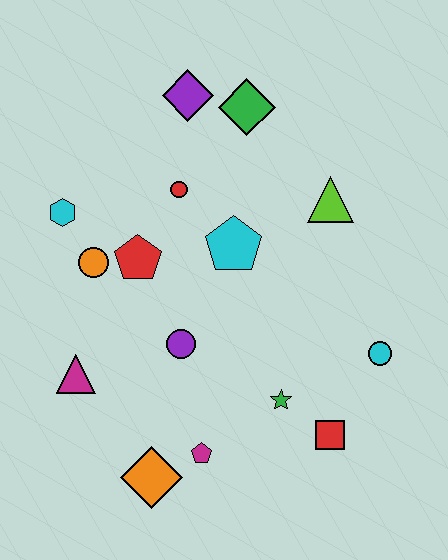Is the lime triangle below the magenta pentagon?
No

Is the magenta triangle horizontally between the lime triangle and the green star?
No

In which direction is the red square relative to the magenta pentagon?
The red square is to the right of the magenta pentagon.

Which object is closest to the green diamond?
The purple diamond is closest to the green diamond.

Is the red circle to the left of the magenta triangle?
No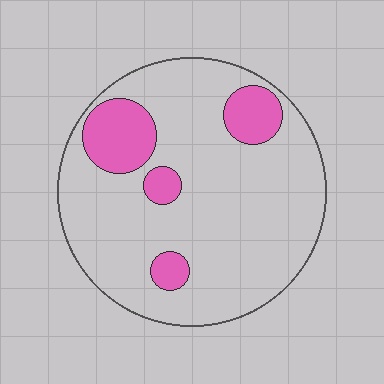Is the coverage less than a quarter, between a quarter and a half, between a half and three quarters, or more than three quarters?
Less than a quarter.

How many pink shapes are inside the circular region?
4.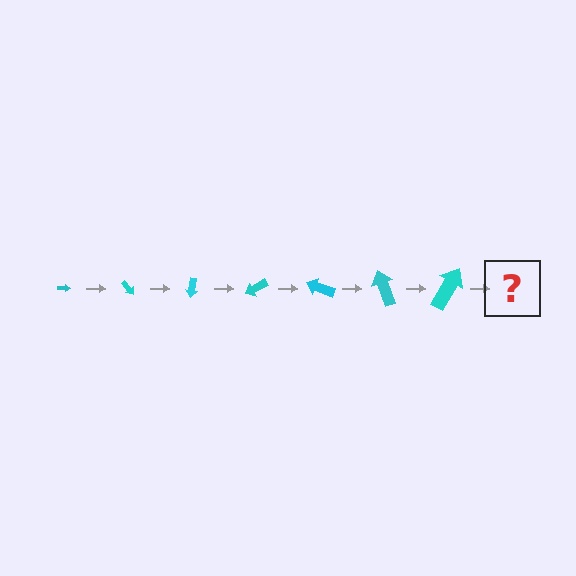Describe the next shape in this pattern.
It should be an arrow, larger than the previous one and rotated 350 degrees from the start.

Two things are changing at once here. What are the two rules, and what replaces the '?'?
The two rules are that the arrow grows larger each step and it rotates 50 degrees each step. The '?' should be an arrow, larger than the previous one and rotated 350 degrees from the start.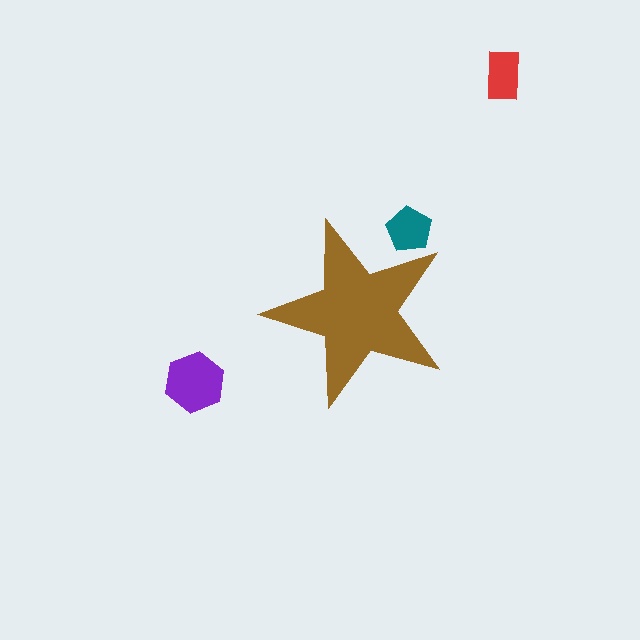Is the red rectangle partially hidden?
No, the red rectangle is fully visible.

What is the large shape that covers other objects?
A brown star.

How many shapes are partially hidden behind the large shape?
1 shape is partially hidden.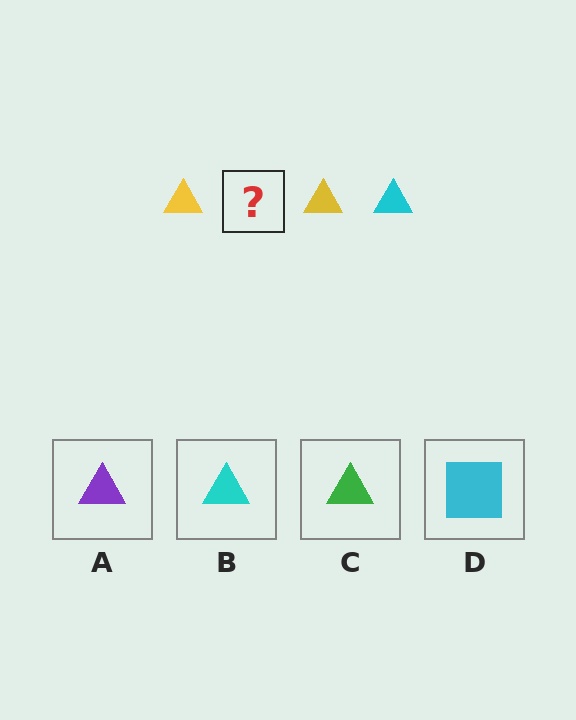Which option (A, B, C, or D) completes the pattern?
B.